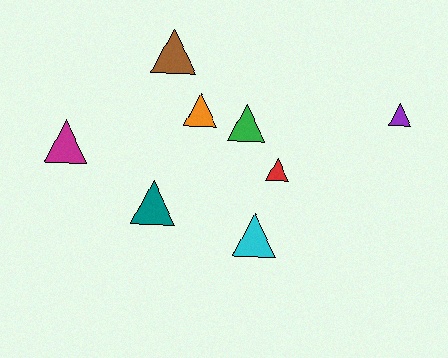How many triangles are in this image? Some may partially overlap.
There are 8 triangles.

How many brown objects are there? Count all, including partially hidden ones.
There is 1 brown object.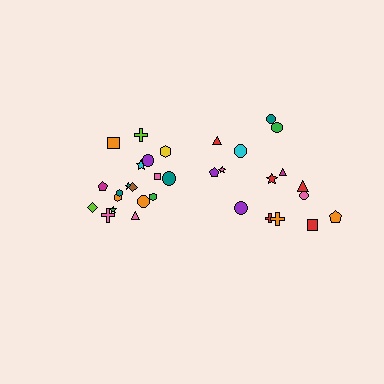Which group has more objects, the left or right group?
The left group.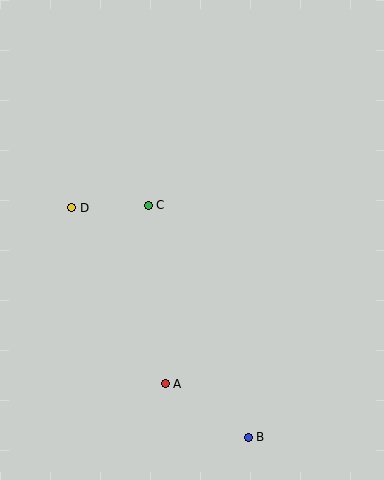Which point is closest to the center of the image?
Point C at (148, 205) is closest to the center.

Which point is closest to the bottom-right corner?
Point B is closest to the bottom-right corner.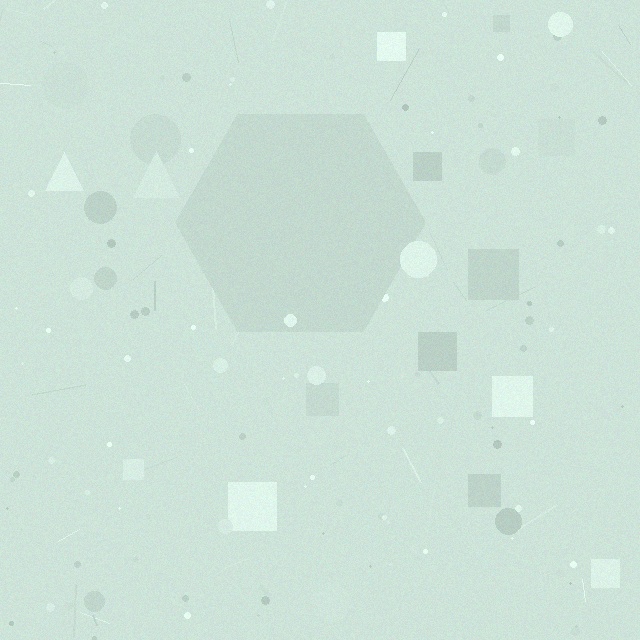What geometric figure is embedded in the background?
A hexagon is embedded in the background.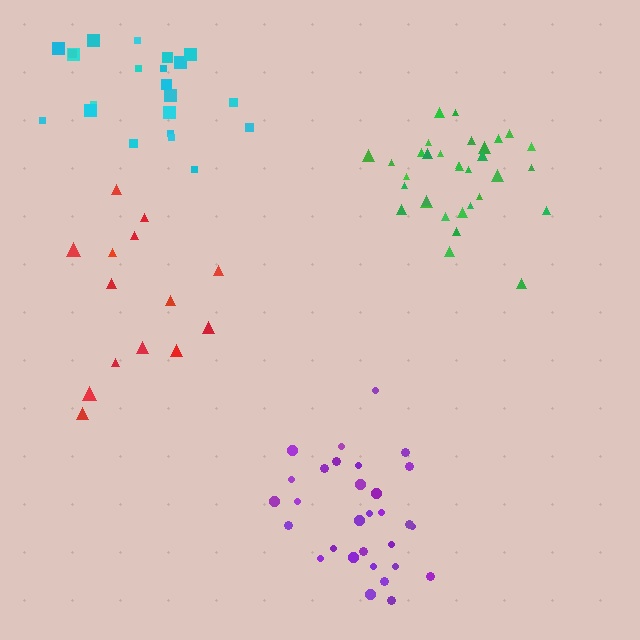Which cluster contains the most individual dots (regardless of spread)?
Green (32).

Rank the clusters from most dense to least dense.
green, purple, cyan, red.